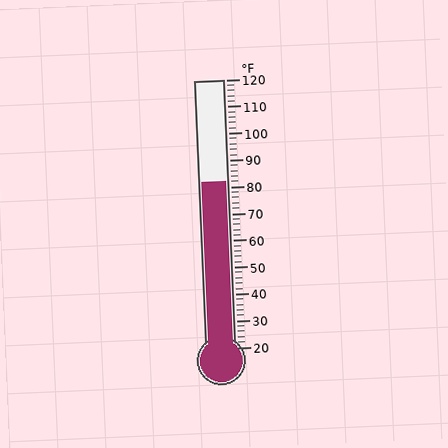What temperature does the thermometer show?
The thermometer shows approximately 82°F.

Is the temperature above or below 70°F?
The temperature is above 70°F.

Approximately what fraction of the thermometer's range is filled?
The thermometer is filled to approximately 60% of its range.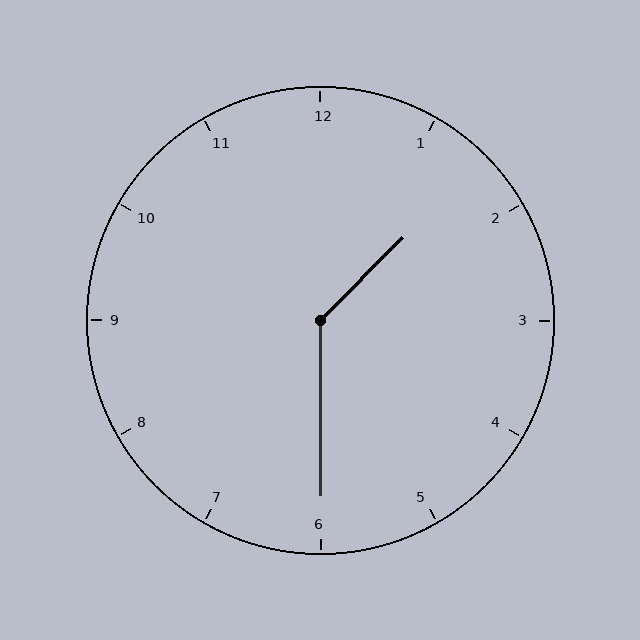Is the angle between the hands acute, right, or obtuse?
It is obtuse.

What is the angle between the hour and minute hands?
Approximately 135 degrees.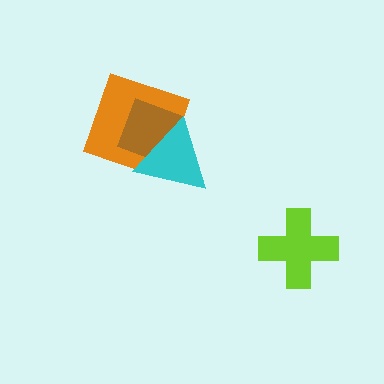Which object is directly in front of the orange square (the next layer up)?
The brown diamond is directly in front of the orange square.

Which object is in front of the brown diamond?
The cyan triangle is in front of the brown diamond.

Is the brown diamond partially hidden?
Yes, it is partially covered by another shape.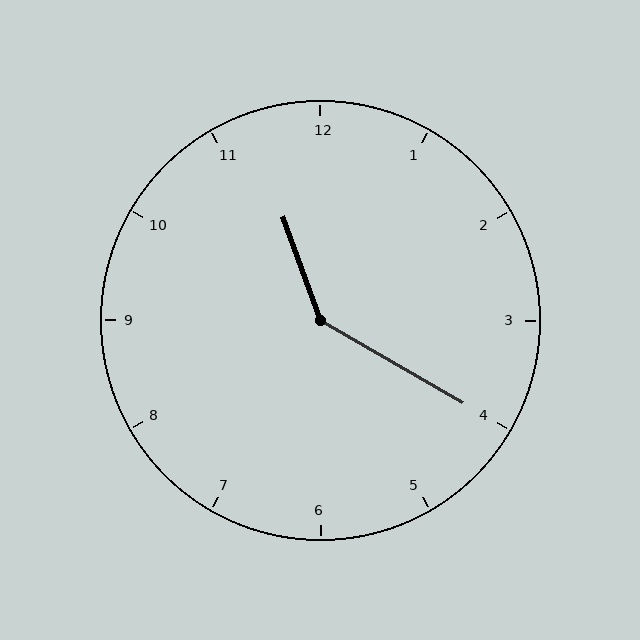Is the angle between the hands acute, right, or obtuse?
It is obtuse.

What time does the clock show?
11:20.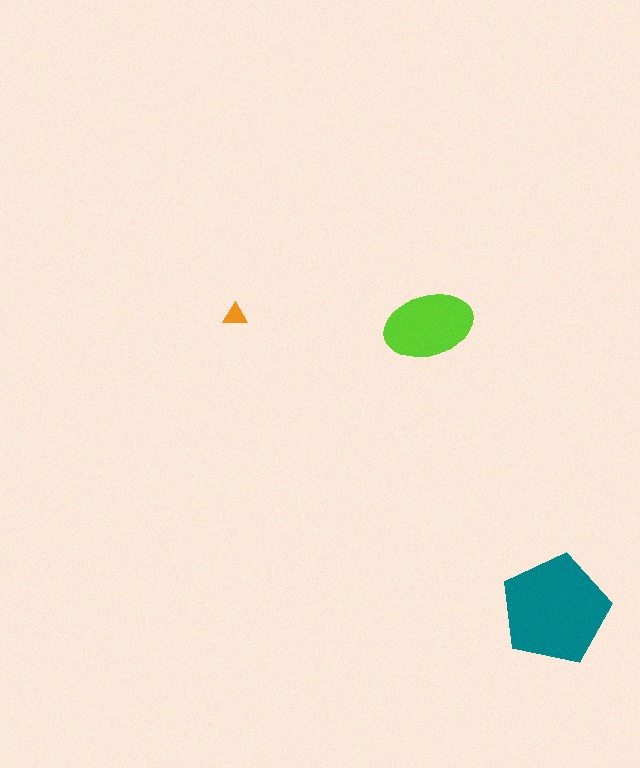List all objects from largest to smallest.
The teal pentagon, the lime ellipse, the orange triangle.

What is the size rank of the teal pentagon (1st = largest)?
1st.